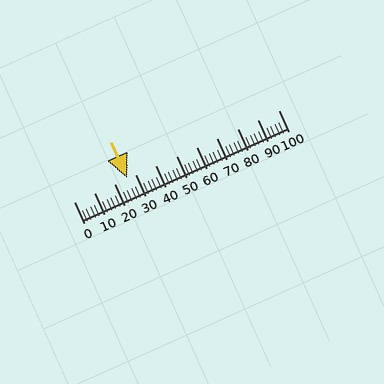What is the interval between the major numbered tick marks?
The major tick marks are spaced 10 units apart.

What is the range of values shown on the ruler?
The ruler shows values from 0 to 100.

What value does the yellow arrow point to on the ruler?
The yellow arrow points to approximately 26.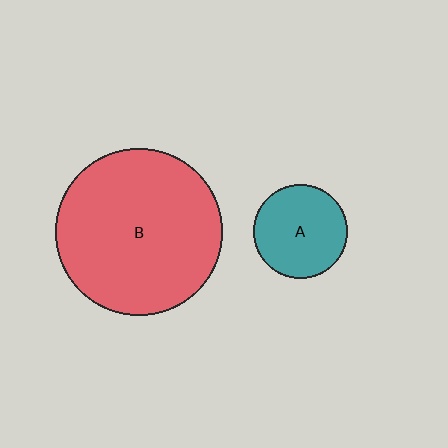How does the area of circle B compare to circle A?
Approximately 3.1 times.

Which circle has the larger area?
Circle B (red).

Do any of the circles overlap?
No, none of the circles overlap.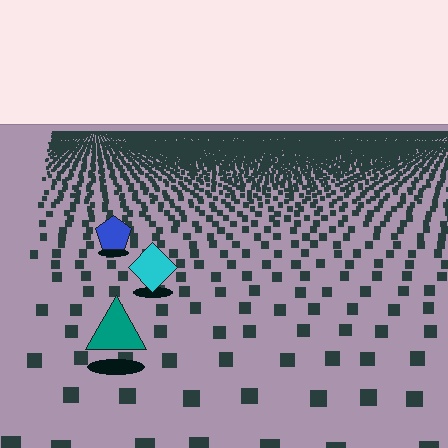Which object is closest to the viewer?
The teal triangle is closest. The texture marks near it are larger and more spread out.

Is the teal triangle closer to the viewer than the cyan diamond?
Yes. The teal triangle is closer — you can tell from the texture gradient: the ground texture is coarser near it.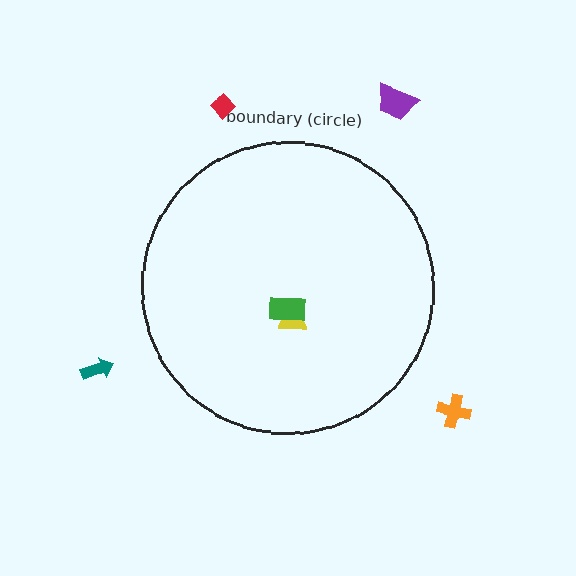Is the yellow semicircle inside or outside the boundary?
Inside.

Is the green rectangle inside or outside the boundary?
Inside.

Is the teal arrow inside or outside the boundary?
Outside.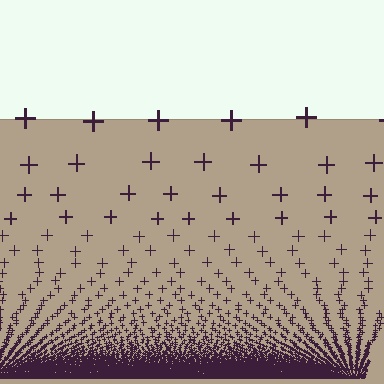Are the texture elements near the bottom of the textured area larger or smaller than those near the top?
Smaller. The gradient is inverted — elements near the bottom are smaller and denser.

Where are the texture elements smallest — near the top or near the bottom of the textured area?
Near the bottom.